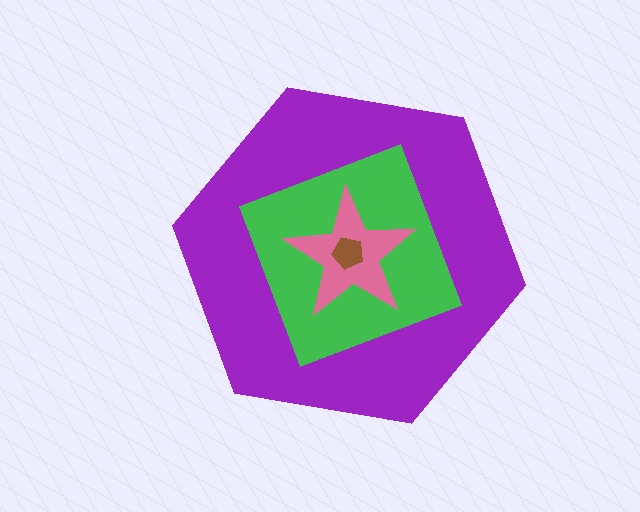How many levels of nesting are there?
4.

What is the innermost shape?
The brown pentagon.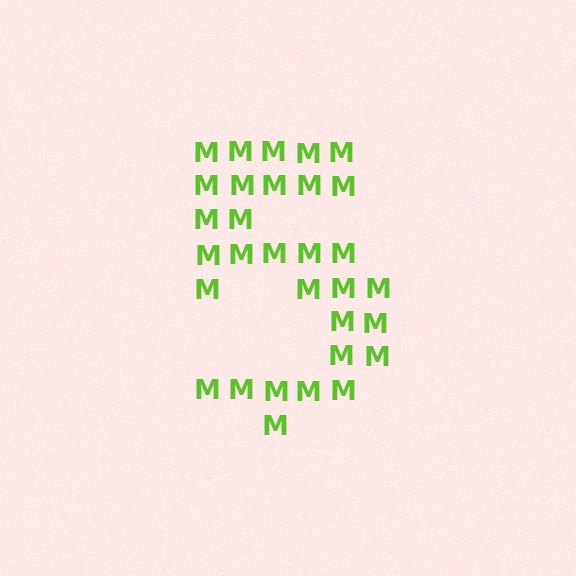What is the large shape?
The large shape is the digit 5.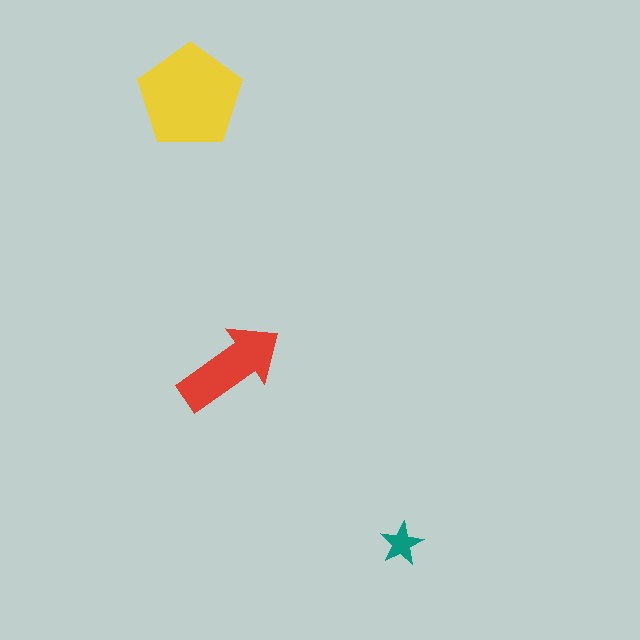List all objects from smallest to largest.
The teal star, the red arrow, the yellow pentagon.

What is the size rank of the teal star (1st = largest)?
3rd.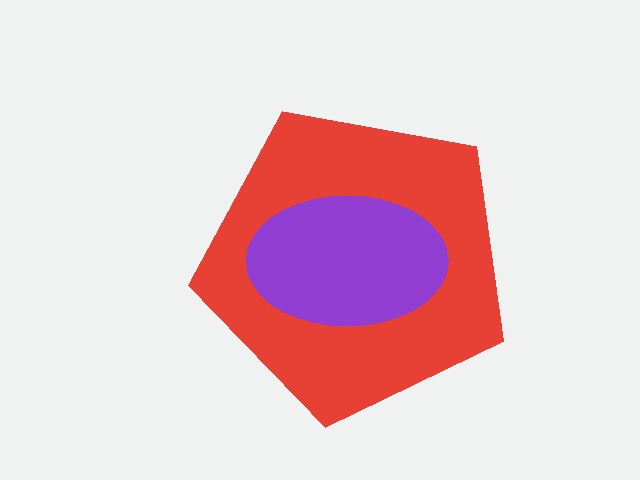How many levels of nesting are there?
2.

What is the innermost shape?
The purple ellipse.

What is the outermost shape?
The red pentagon.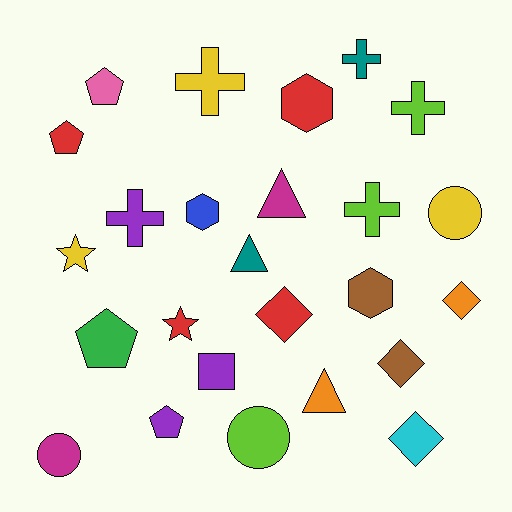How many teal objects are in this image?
There are 2 teal objects.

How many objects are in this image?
There are 25 objects.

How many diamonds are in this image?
There are 4 diamonds.